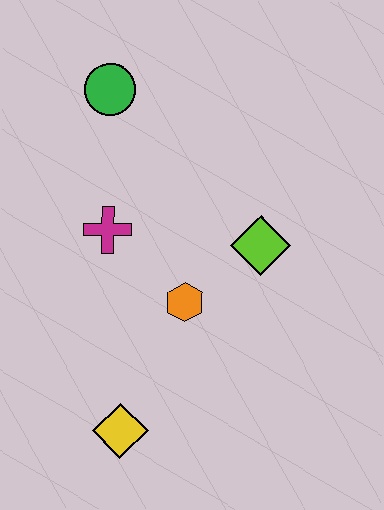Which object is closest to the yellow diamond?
The orange hexagon is closest to the yellow diamond.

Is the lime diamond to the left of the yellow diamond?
No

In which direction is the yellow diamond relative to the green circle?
The yellow diamond is below the green circle.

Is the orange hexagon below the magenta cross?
Yes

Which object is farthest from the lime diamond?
The yellow diamond is farthest from the lime diamond.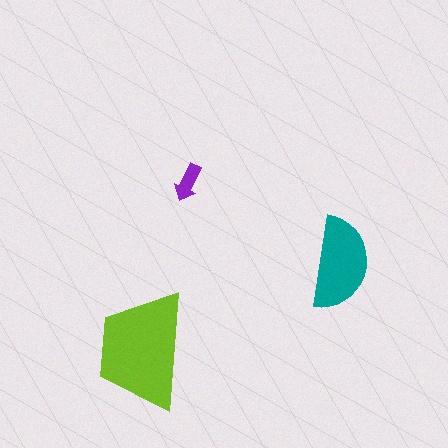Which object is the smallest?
The purple arrow.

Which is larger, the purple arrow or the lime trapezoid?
The lime trapezoid.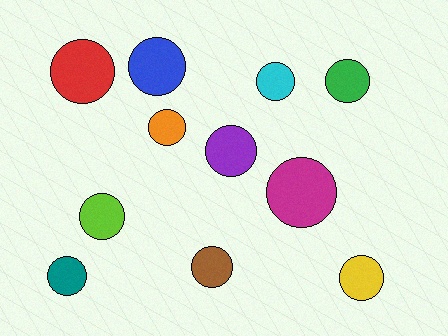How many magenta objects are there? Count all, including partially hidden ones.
There is 1 magenta object.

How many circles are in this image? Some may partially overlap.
There are 11 circles.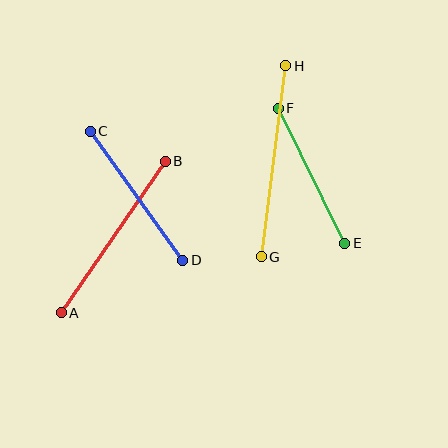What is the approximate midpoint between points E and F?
The midpoint is at approximately (311, 176) pixels.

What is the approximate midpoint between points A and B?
The midpoint is at approximately (113, 237) pixels.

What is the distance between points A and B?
The distance is approximately 184 pixels.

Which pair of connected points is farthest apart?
Points G and H are farthest apart.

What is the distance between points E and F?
The distance is approximately 151 pixels.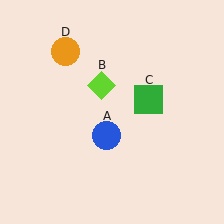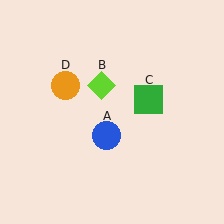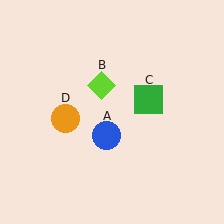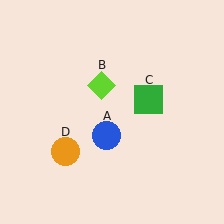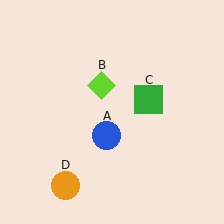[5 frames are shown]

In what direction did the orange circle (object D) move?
The orange circle (object D) moved down.